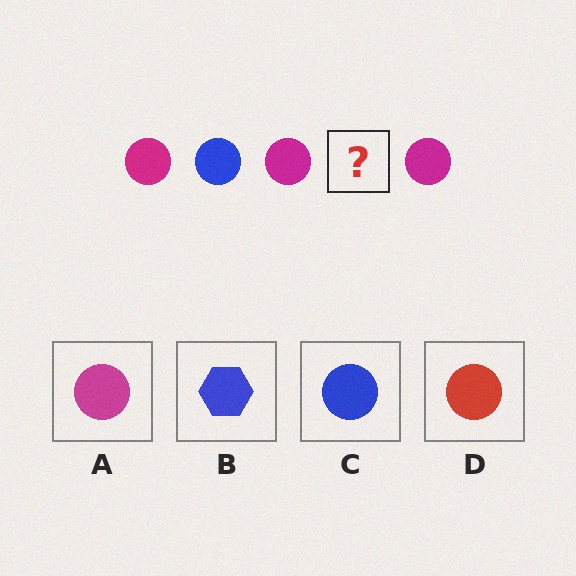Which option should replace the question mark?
Option C.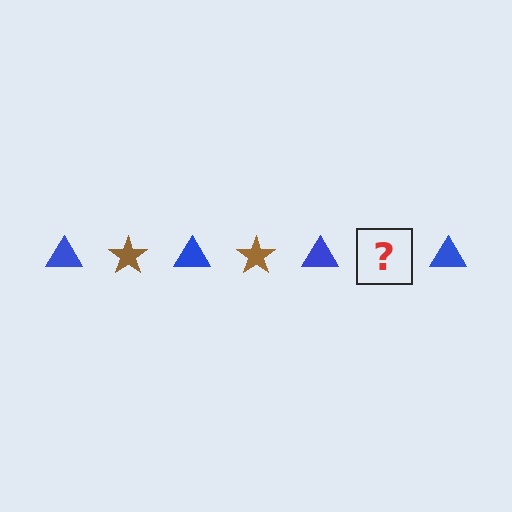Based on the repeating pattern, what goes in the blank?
The blank should be a brown star.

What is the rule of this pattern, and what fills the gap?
The rule is that the pattern alternates between blue triangle and brown star. The gap should be filled with a brown star.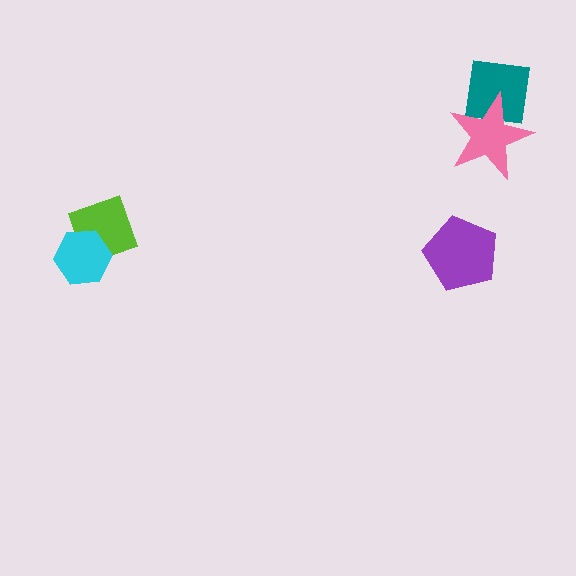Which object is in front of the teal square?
The pink star is in front of the teal square.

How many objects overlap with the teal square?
1 object overlaps with the teal square.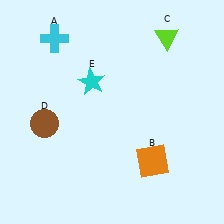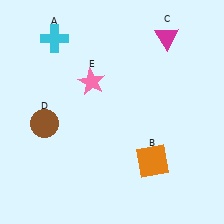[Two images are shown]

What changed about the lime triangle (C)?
In Image 1, C is lime. In Image 2, it changed to magenta.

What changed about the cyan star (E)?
In Image 1, E is cyan. In Image 2, it changed to pink.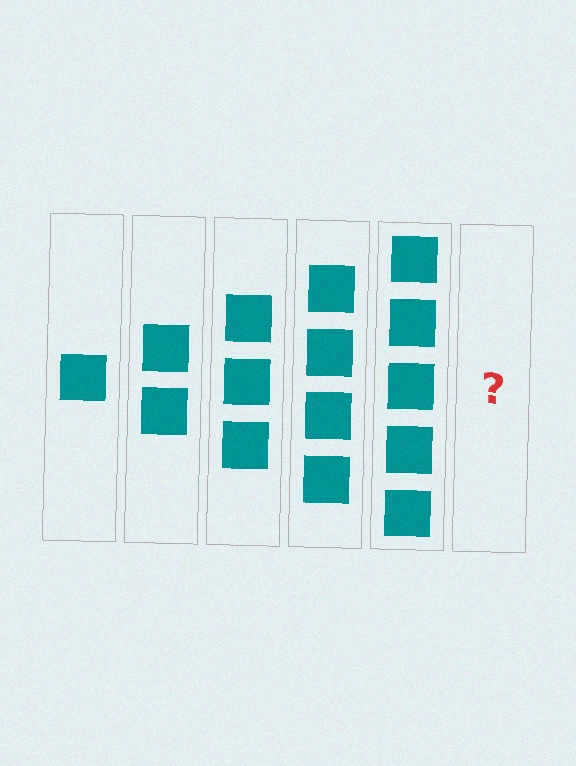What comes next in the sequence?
The next element should be 6 squares.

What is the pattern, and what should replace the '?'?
The pattern is that each step adds one more square. The '?' should be 6 squares.